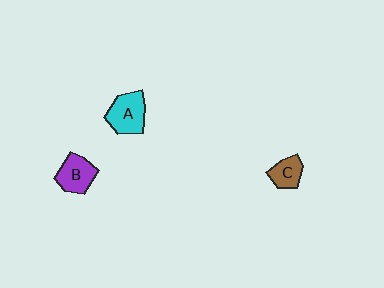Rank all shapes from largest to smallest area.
From largest to smallest: A (cyan), B (purple), C (brown).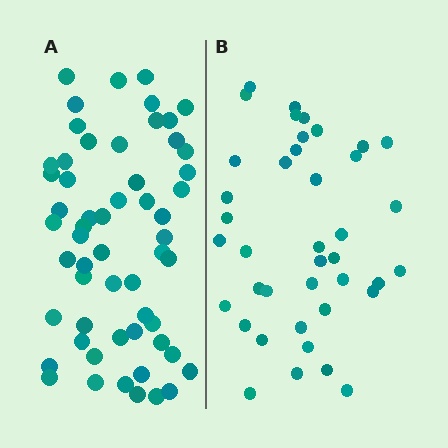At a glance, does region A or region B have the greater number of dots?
Region A (the left region) has more dots.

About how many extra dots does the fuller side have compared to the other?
Region A has approximately 15 more dots than region B.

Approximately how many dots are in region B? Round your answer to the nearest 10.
About 40 dots.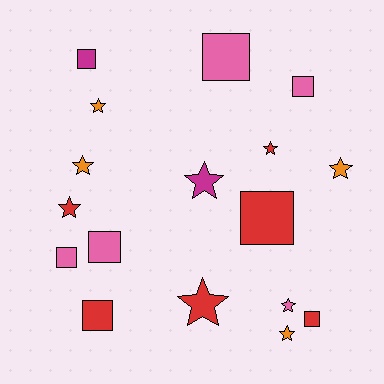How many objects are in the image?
There are 17 objects.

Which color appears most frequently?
Red, with 6 objects.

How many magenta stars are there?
There is 1 magenta star.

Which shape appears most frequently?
Star, with 9 objects.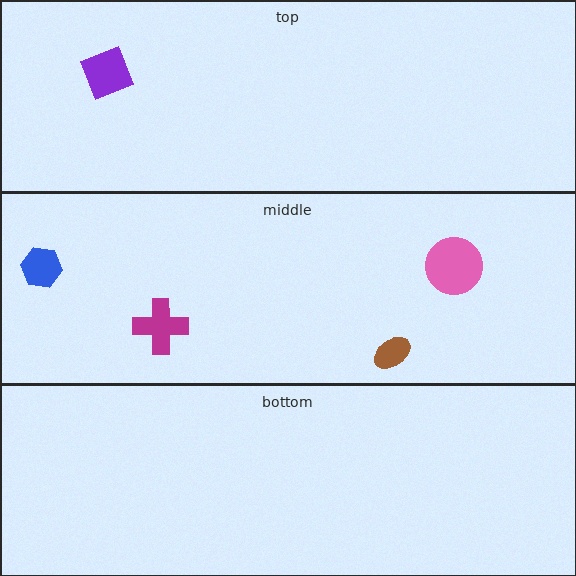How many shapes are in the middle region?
4.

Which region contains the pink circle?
The middle region.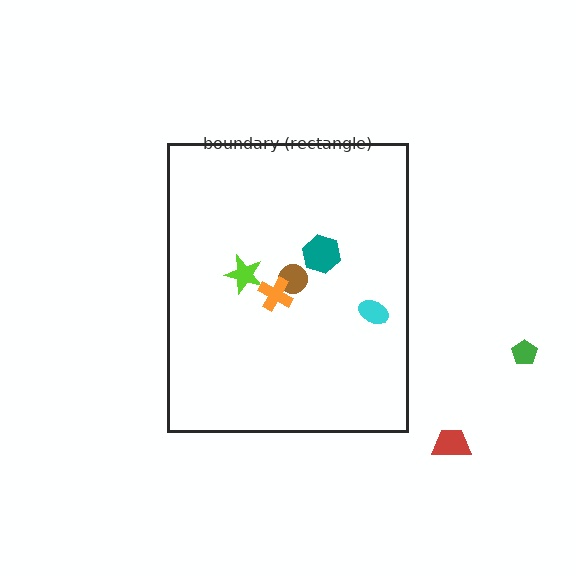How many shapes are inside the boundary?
5 inside, 2 outside.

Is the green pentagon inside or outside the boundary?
Outside.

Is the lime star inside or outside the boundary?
Inside.